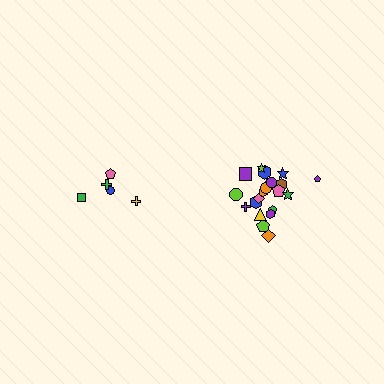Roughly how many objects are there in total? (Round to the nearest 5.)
Roughly 25 objects in total.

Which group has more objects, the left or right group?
The right group.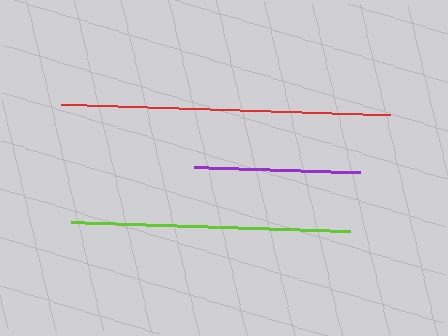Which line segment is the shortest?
The purple line is the shortest at approximately 166 pixels.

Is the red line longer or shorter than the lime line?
The red line is longer than the lime line.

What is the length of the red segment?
The red segment is approximately 329 pixels long.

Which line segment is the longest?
The red line is the longest at approximately 329 pixels.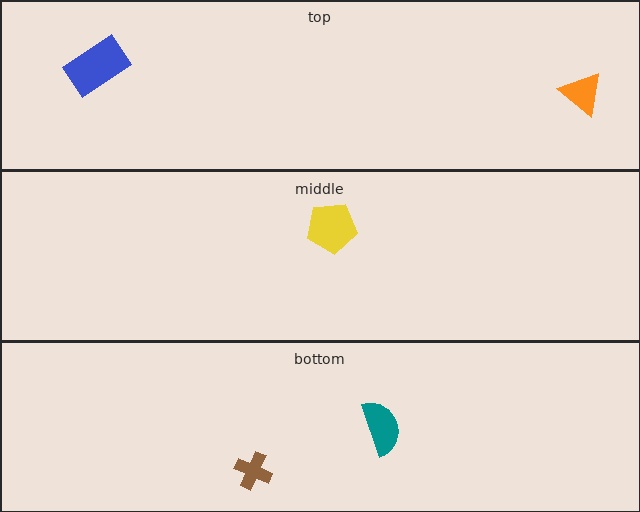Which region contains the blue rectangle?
The top region.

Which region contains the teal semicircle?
The bottom region.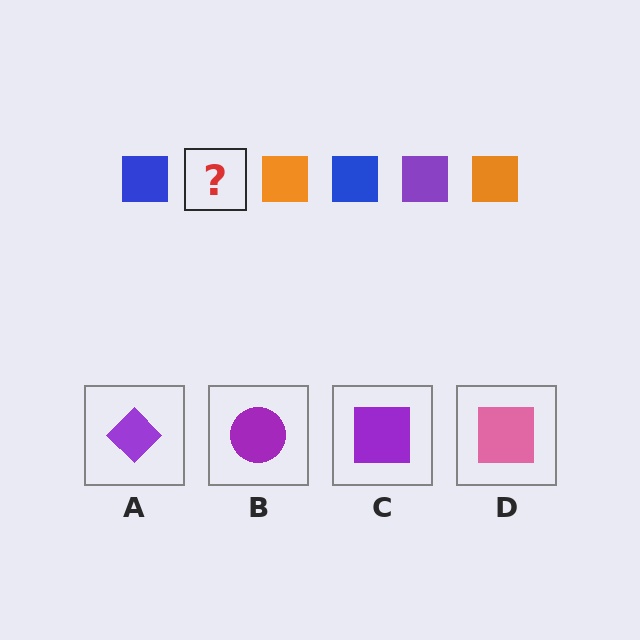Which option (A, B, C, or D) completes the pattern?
C.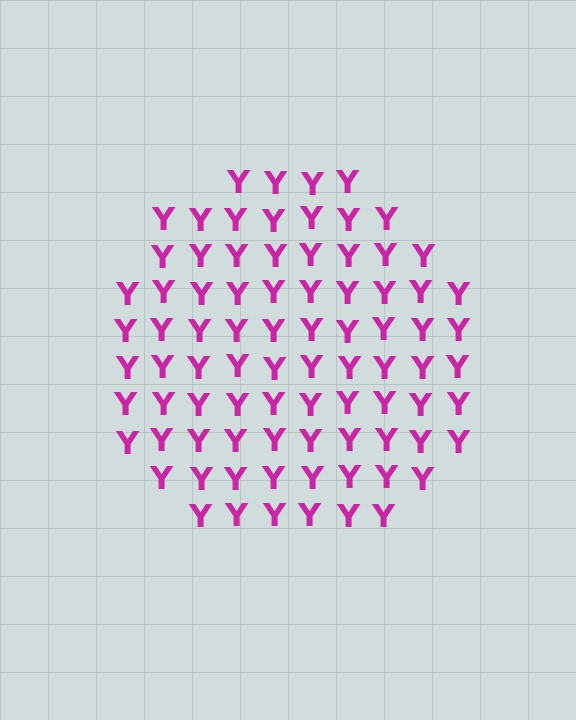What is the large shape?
The large shape is a circle.